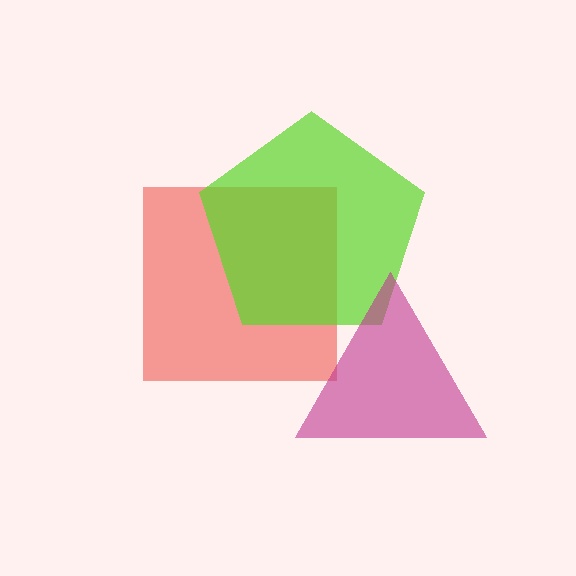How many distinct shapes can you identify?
There are 3 distinct shapes: a red square, a lime pentagon, a magenta triangle.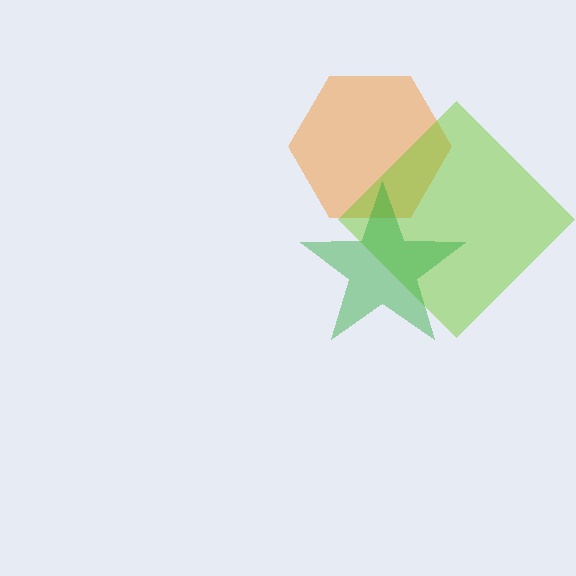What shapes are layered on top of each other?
The layered shapes are: an orange hexagon, a lime diamond, a green star.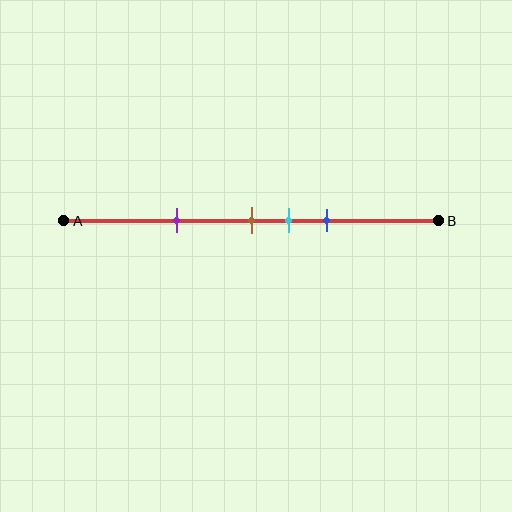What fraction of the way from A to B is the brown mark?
The brown mark is approximately 50% (0.5) of the way from A to B.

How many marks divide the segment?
There are 4 marks dividing the segment.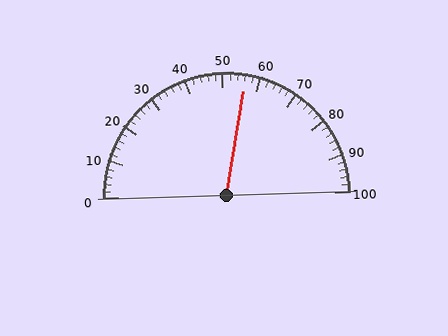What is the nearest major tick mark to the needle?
The nearest major tick mark is 60.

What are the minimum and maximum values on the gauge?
The gauge ranges from 0 to 100.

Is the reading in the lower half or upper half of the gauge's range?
The reading is in the upper half of the range (0 to 100).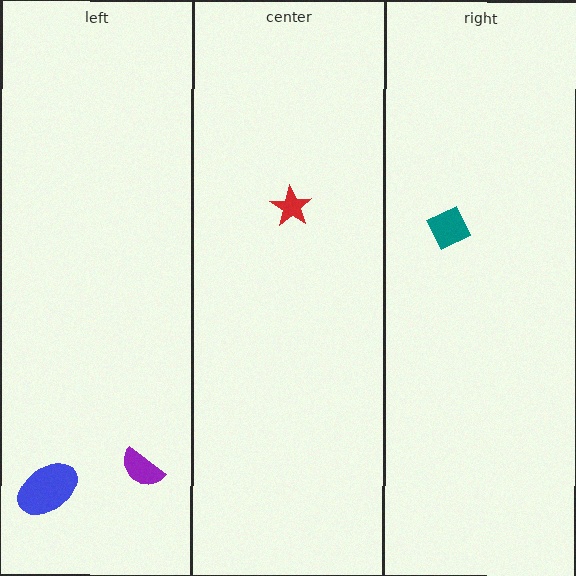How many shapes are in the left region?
2.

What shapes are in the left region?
The blue ellipse, the purple semicircle.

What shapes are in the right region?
The teal diamond.